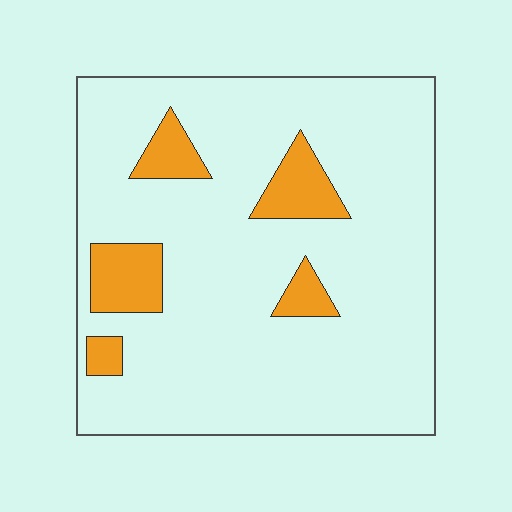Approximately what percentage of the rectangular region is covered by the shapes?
Approximately 15%.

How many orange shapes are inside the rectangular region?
5.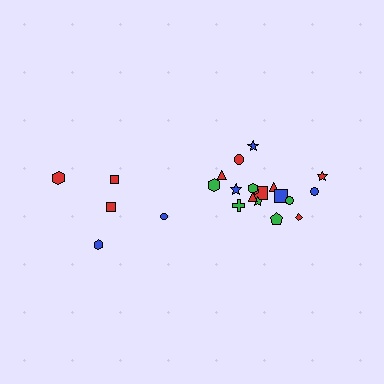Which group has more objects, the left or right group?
The right group.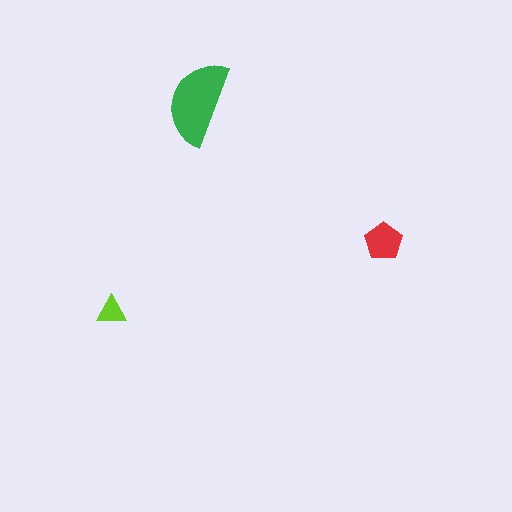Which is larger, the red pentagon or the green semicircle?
The green semicircle.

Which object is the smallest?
The lime triangle.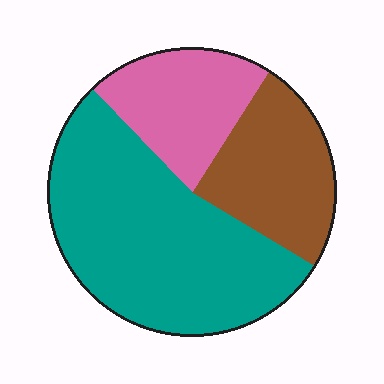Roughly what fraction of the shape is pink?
Pink takes up about one fifth (1/5) of the shape.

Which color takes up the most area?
Teal, at roughly 55%.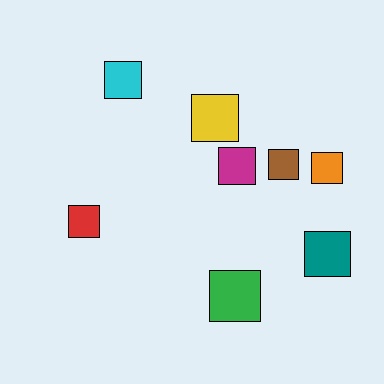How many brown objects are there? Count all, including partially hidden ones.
There is 1 brown object.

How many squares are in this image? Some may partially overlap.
There are 8 squares.